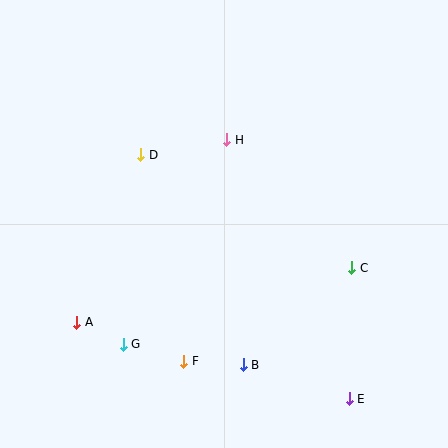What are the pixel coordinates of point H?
Point H is at (227, 140).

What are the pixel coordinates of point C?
Point C is at (352, 268).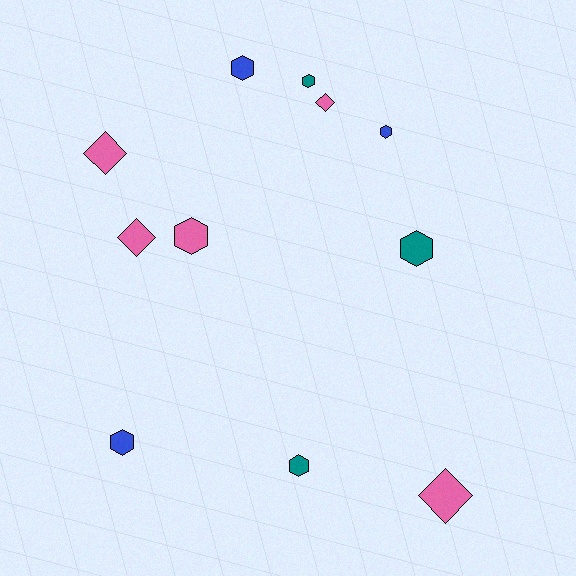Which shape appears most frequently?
Hexagon, with 7 objects.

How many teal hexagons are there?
There are 3 teal hexagons.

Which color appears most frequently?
Pink, with 5 objects.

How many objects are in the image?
There are 11 objects.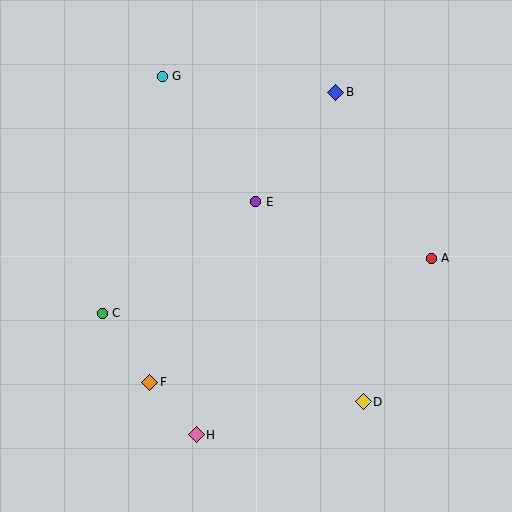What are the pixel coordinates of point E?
Point E is at (256, 202).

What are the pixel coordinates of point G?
Point G is at (162, 76).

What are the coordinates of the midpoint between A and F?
The midpoint between A and F is at (290, 320).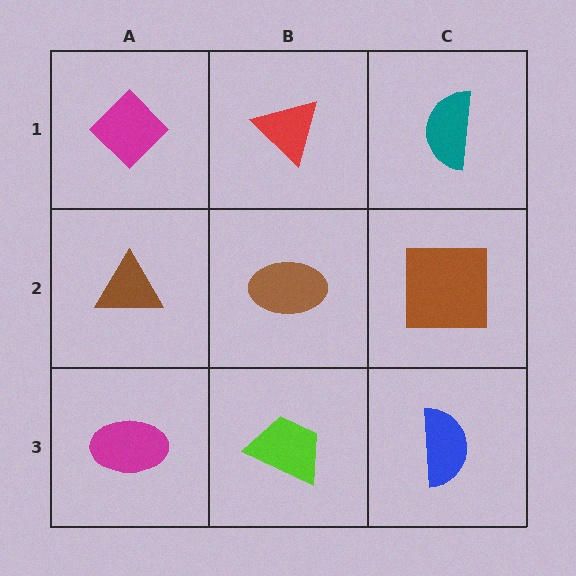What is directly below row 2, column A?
A magenta ellipse.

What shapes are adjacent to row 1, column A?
A brown triangle (row 2, column A), a red triangle (row 1, column B).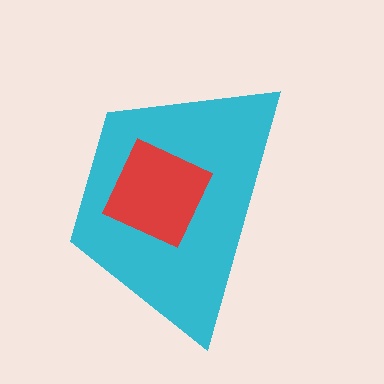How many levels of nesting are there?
2.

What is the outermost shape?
The cyan trapezoid.